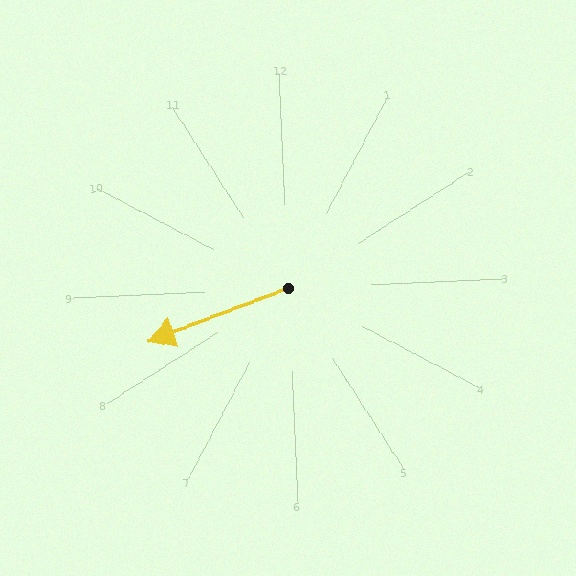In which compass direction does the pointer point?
West.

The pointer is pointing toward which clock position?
Roughly 8 o'clock.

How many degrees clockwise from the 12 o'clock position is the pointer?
Approximately 251 degrees.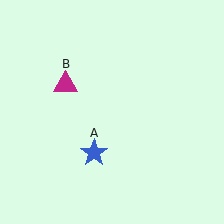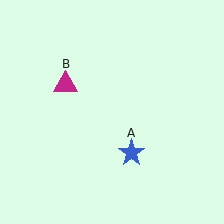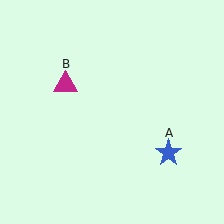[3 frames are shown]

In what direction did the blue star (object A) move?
The blue star (object A) moved right.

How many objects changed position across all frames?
1 object changed position: blue star (object A).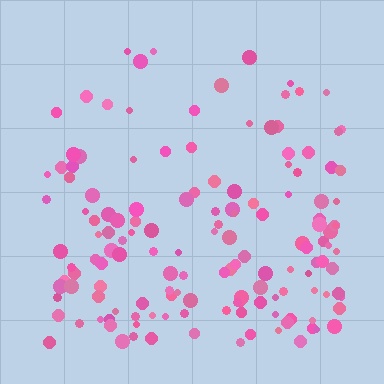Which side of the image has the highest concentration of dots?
The bottom.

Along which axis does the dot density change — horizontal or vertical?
Vertical.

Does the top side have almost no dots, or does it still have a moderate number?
Still a moderate number, just noticeably fewer than the bottom.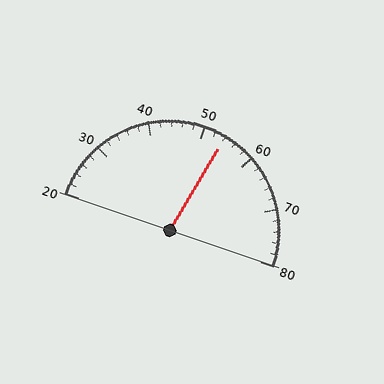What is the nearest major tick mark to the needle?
The nearest major tick mark is 50.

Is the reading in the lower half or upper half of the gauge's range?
The reading is in the upper half of the range (20 to 80).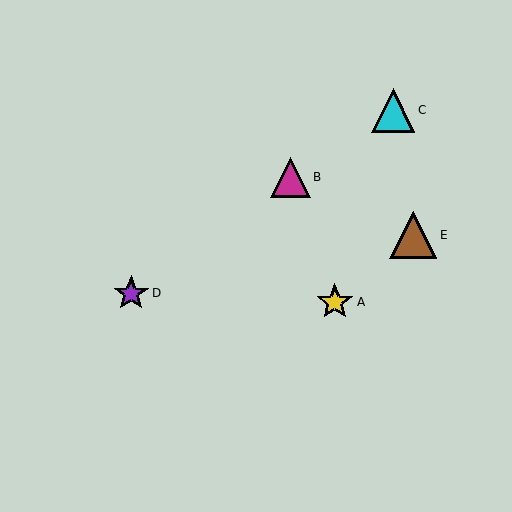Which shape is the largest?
The brown triangle (labeled E) is the largest.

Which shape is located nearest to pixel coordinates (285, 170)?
The magenta triangle (labeled B) at (290, 177) is nearest to that location.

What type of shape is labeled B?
Shape B is a magenta triangle.